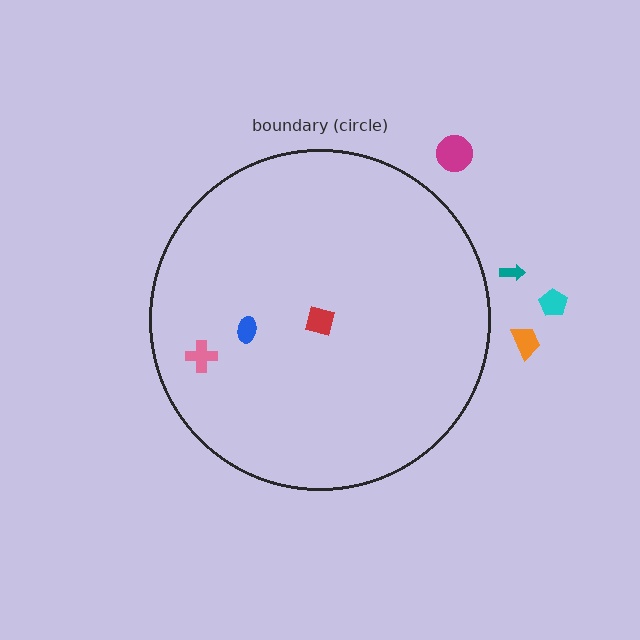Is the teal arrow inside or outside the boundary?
Outside.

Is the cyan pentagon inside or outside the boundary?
Outside.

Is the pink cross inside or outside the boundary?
Inside.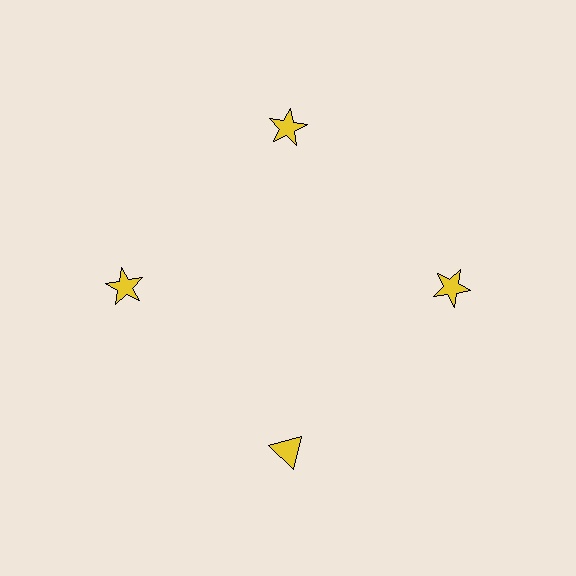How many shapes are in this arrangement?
There are 4 shapes arranged in a ring pattern.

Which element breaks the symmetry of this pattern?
The yellow triangle at roughly the 6 o'clock position breaks the symmetry. All other shapes are yellow stars.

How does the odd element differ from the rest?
It has a different shape: triangle instead of star.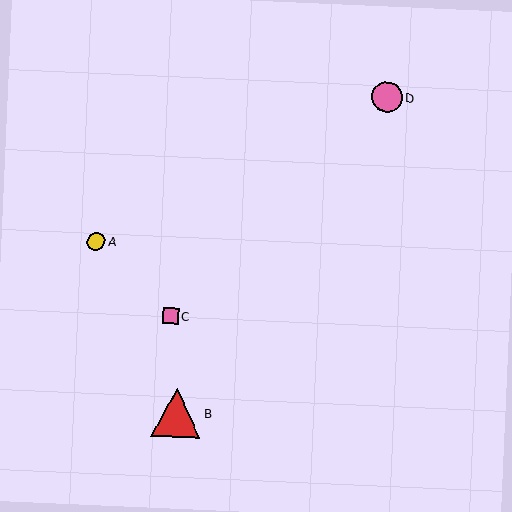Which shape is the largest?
The red triangle (labeled B) is the largest.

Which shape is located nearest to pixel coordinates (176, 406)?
The red triangle (labeled B) at (176, 413) is nearest to that location.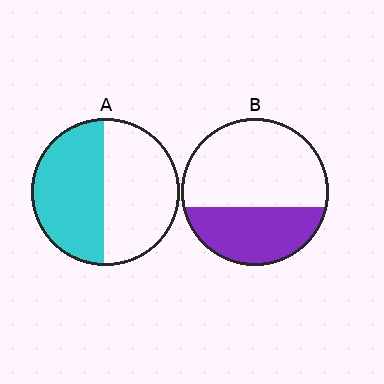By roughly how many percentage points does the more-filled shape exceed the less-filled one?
By roughly 10 percentage points (A over B).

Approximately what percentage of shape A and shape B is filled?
A is approximately 50% and B is approximately 35%.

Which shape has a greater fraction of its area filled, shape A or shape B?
Shape A.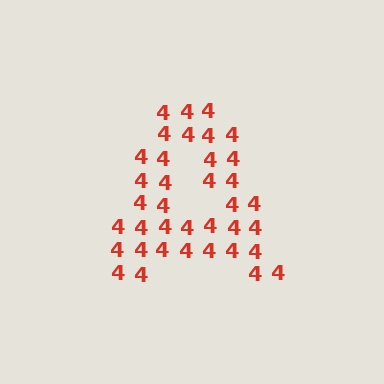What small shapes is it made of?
It is made of small digit 4's.